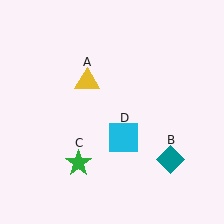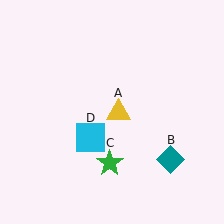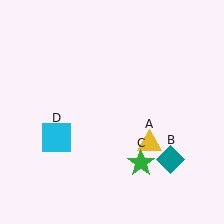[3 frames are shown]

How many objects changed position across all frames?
3 objects changed position: yellow triangle (object A), green star (object C), cyan square (object D).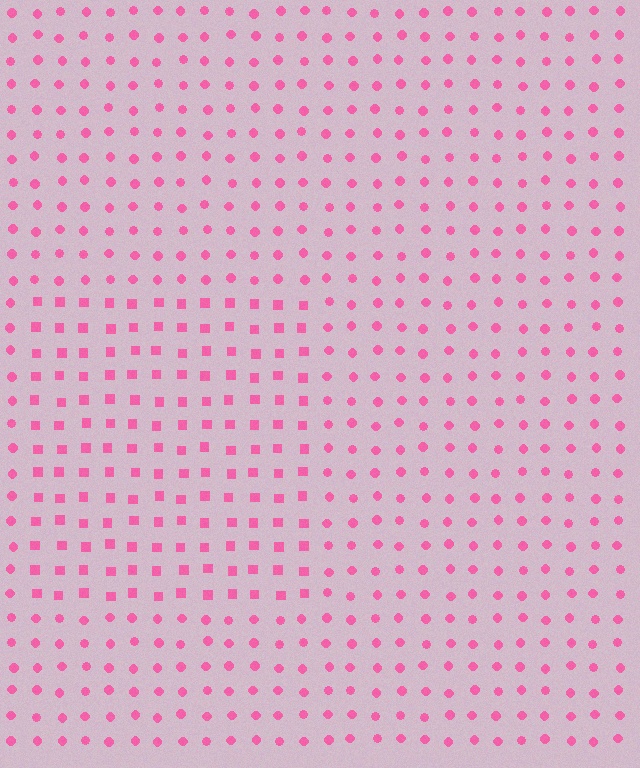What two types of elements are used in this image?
The image uses squares inside the rectangle region and circles outside it.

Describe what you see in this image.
The image is filled with small pink elements arranged in a uniform grid. A rectangle-shaped region contains squares, while the surrounding area contains circles. The boundary is defined purely by the change in element shape.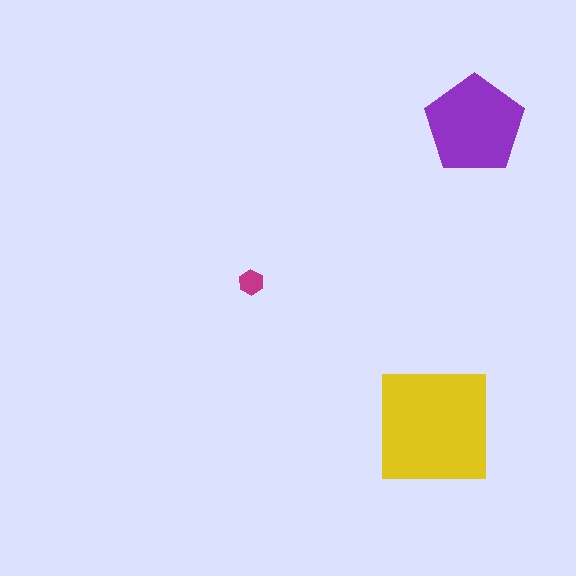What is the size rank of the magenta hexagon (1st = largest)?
3rd.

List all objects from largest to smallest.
The yellow square, the purple pentagon, the magenta hexagon.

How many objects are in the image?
There are 3 objects in the image.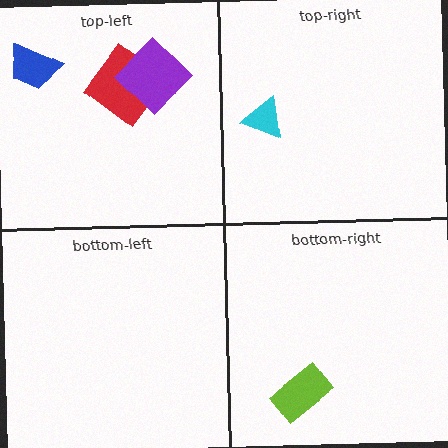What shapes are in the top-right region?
The cyan triangle.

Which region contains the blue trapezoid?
The top-left region.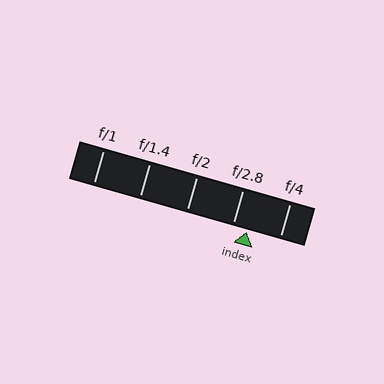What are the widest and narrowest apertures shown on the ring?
The widest aperture shown is f/1 and the narrowest is f/4.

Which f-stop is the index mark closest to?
The index mark is closest to f/2.8.